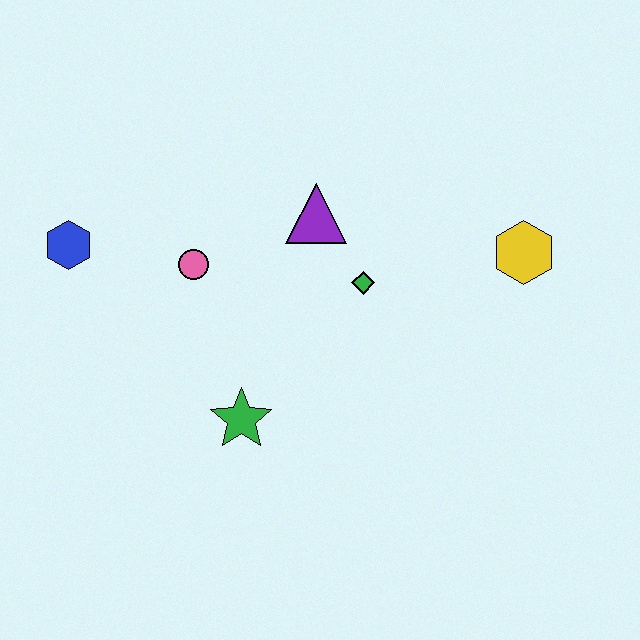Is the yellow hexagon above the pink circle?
Yes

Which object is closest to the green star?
The pink circle is closest to the green star.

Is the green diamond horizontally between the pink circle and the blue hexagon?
No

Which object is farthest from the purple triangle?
The blue hexagon is farthest from the purple triangle.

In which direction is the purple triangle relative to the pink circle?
The purple triangle is to the right of the pink circle.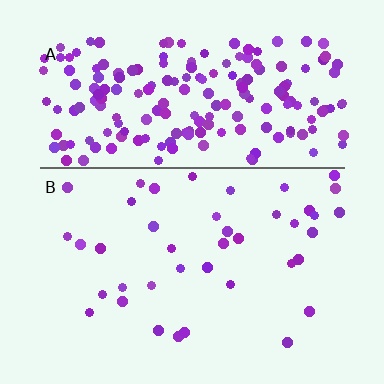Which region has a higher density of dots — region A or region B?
A (the top).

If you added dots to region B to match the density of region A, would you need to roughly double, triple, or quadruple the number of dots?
Approximately quadruple.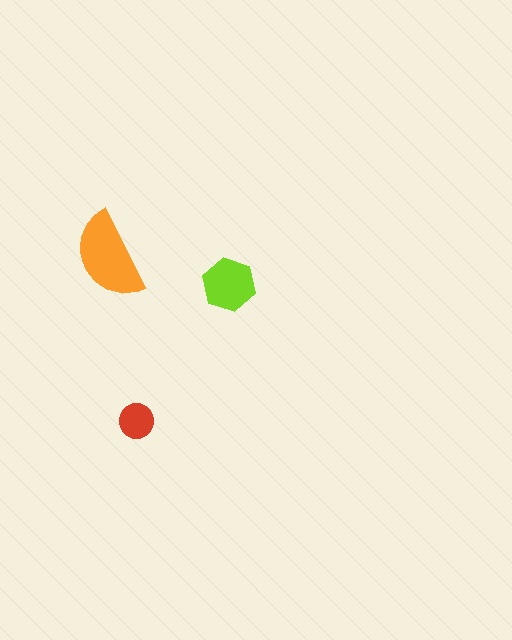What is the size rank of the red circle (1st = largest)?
3rd.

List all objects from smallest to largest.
The red circle, the lime hexagon, the orange semicircle.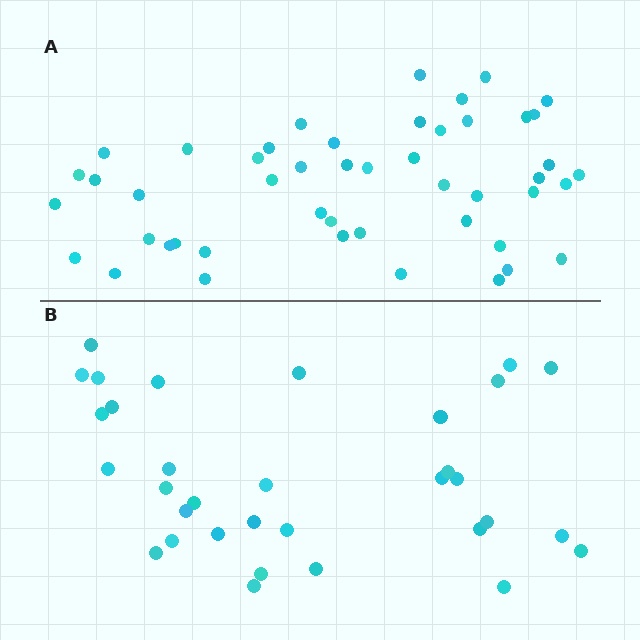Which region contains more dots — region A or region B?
Region A (the top region) has more dots.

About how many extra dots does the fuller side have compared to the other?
Region A has approximately 15 more dots than region B.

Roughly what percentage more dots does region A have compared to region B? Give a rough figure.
About 45% more.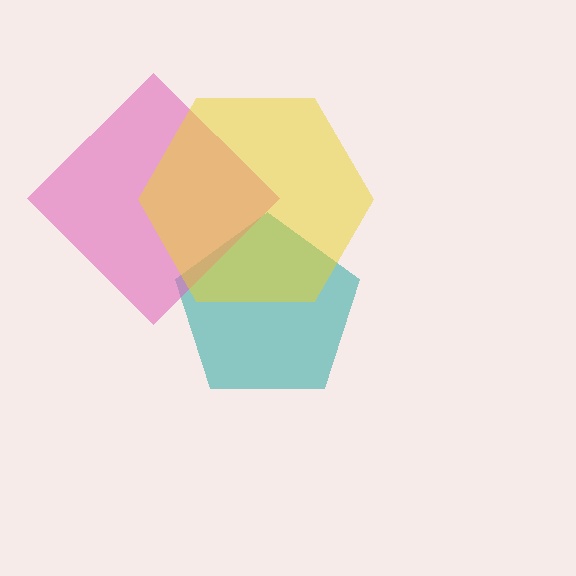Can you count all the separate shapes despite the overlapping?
Yes, there are 3 separate shapes.